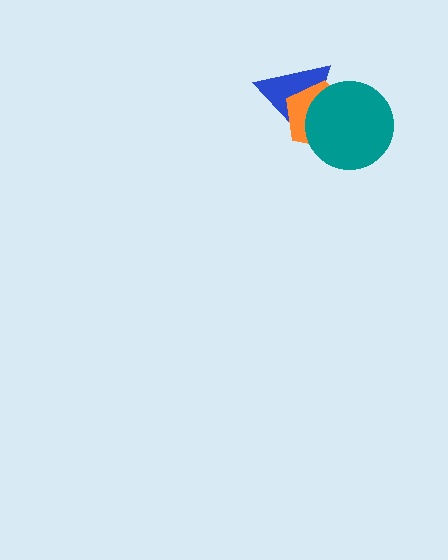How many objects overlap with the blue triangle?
2 objects overlap with the blue triangle.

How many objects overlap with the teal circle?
2 objects overlap with the teal circle.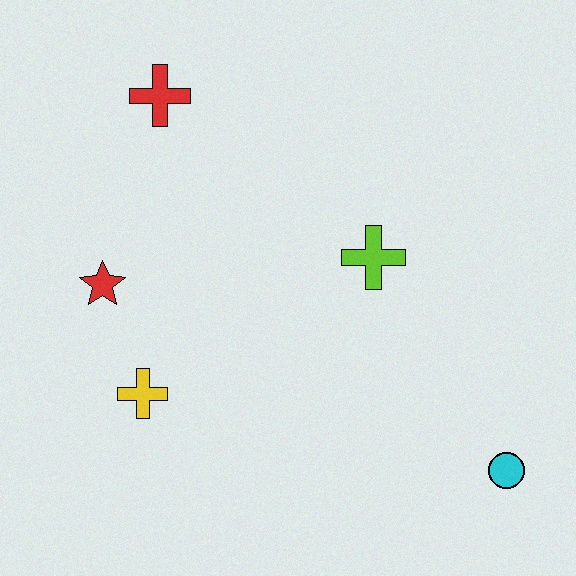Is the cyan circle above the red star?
No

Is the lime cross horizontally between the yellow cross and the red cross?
No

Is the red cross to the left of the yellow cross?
No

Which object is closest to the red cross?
The red star is closest to the red cross.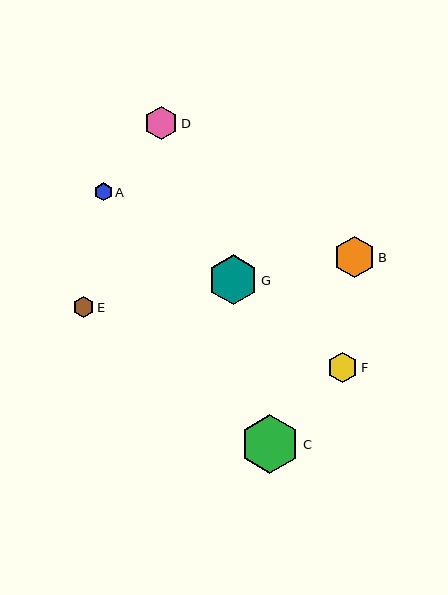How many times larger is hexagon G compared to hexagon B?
Hexagon G is approximately 1.2 times the size of hexagon B.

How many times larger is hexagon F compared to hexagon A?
Hexagon F is approximately 1.7 times the size of hexagon A.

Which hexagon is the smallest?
Hexagon A is the smallest with a size of approximately 18 pixels.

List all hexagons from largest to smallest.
From largest to smallest: C, G, B, D, F, E, A.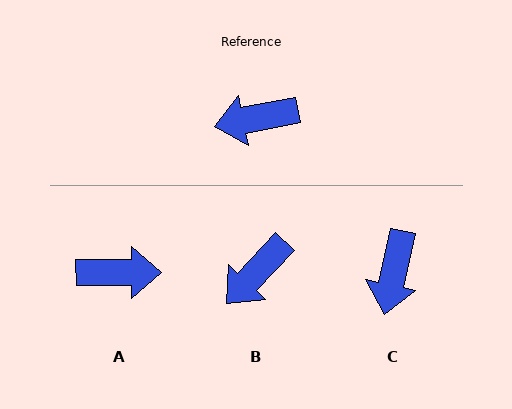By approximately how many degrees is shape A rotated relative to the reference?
Approximately 169 degrees counter-clockwise.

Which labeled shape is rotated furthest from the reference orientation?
A, about 169 degrees away.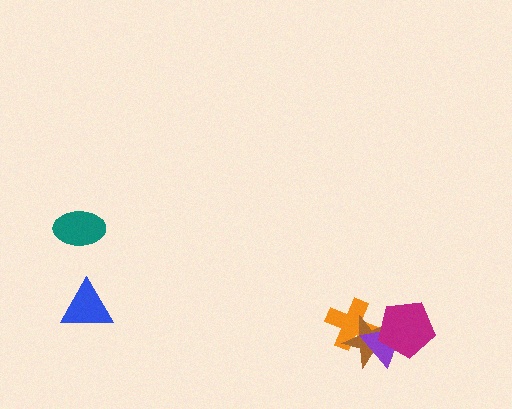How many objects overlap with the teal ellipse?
0 objects overlap with the teal ellipse.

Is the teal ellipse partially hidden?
No, no other shape covers it.